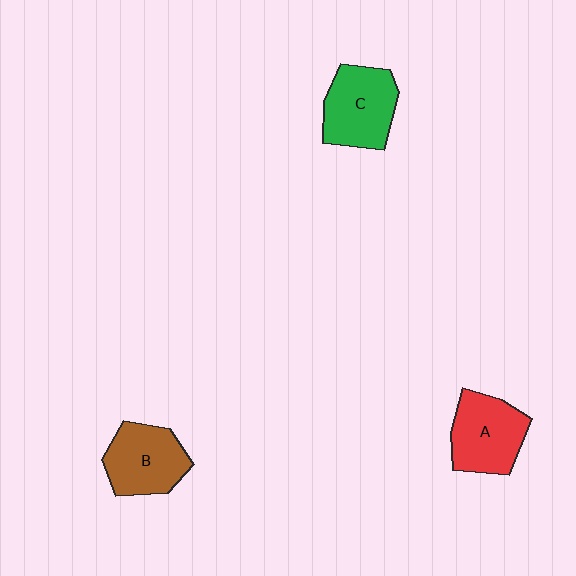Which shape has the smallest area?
Shape B (brown).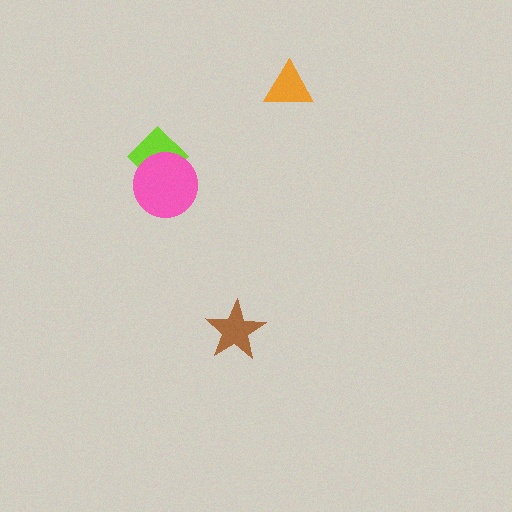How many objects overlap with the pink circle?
1 object overlaps with the pink circle.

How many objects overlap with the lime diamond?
1 object overlaps with the lime diamond.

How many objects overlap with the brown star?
0 objects overlap with the brown star.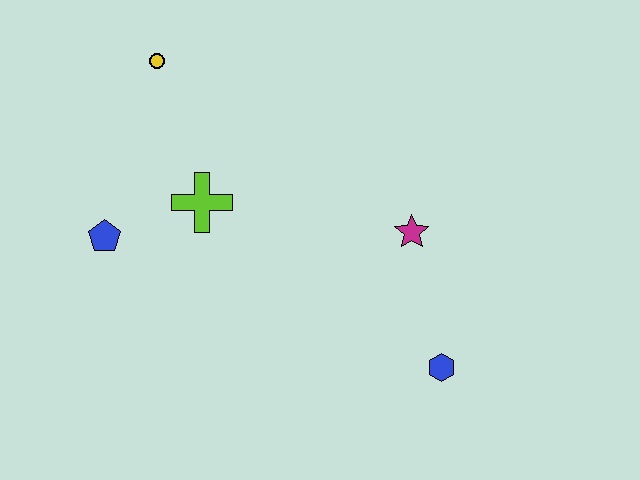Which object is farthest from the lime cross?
The blue hexagon is farthest from the lime cross.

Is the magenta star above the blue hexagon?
Yes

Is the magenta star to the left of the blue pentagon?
No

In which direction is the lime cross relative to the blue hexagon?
The lime cross is to the left of the blue hexagon.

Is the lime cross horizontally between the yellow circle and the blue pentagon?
No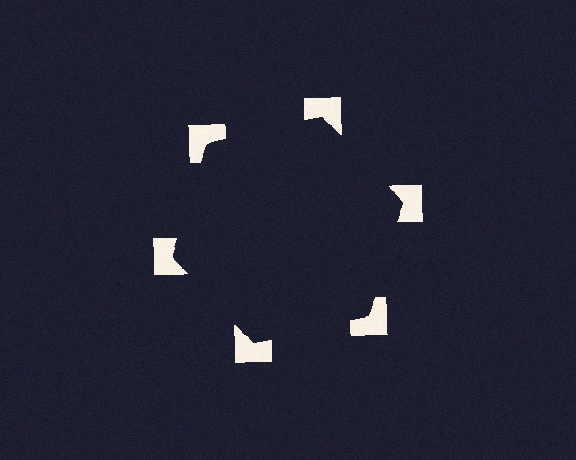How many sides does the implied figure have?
6 sides.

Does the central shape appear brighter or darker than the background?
It typically appears slightly darker than the background, even though no actual brightness change is drawn.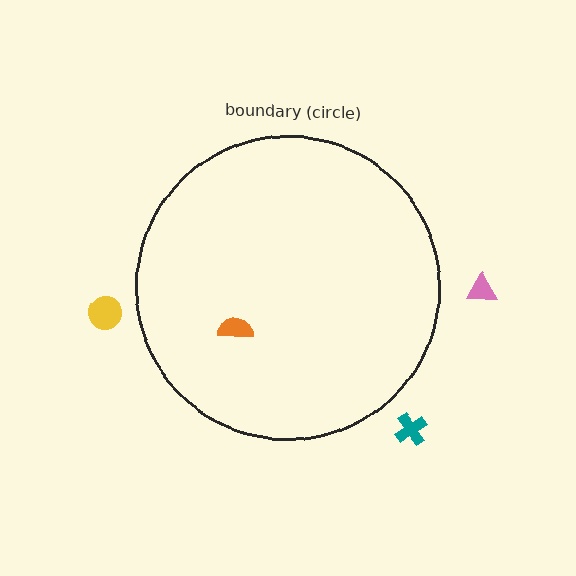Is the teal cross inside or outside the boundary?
Outside.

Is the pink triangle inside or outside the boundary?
Outside.